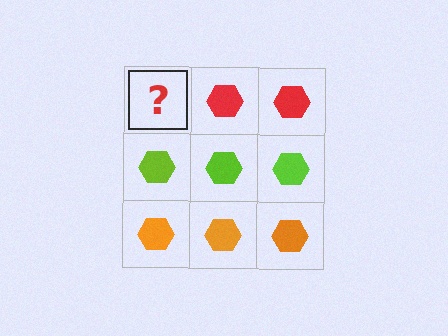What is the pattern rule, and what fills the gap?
The rule is that each row has a consistent color. The gap should be filled with a red hexagon.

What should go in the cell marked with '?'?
The missing cell should contain a red hexagon.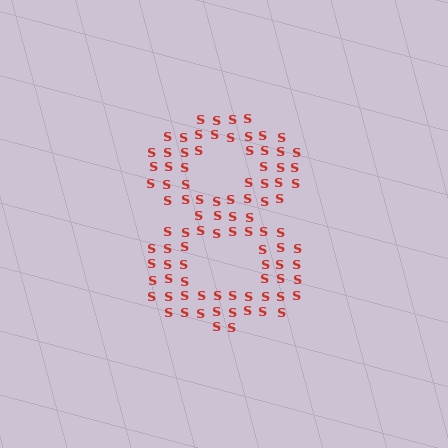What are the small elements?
The small elements are letter S's.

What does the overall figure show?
The overall figure shows the digit 8.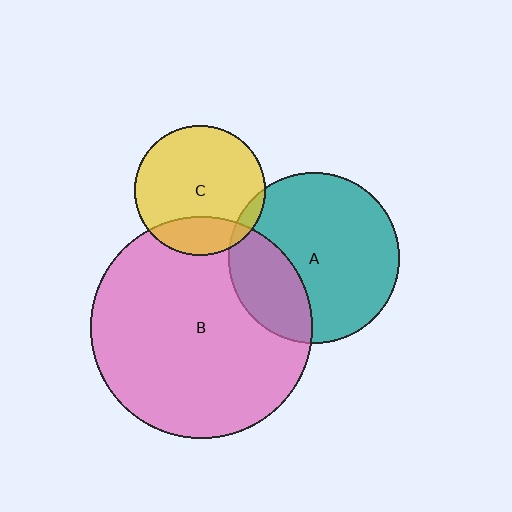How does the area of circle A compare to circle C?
Approximately 1.7 times.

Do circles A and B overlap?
Yes.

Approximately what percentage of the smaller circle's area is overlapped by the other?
Approximately 25%.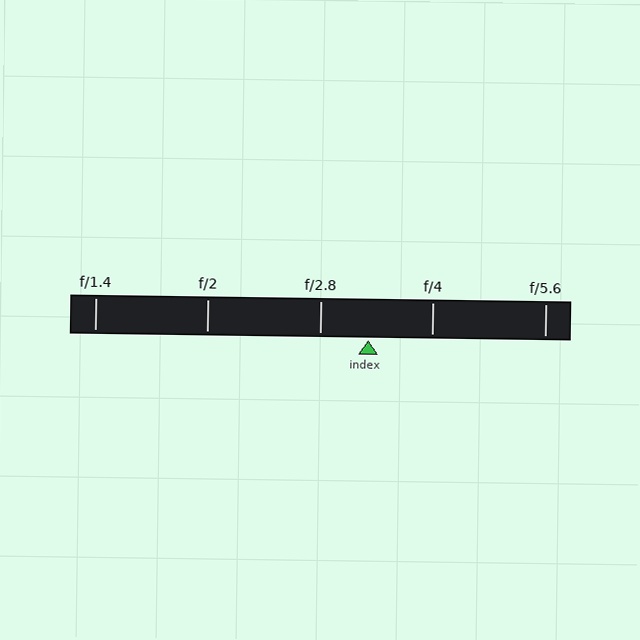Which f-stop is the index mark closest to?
The index mark is closest to f/2.8.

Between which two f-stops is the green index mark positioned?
The index mark is between f/2.8 and f/4.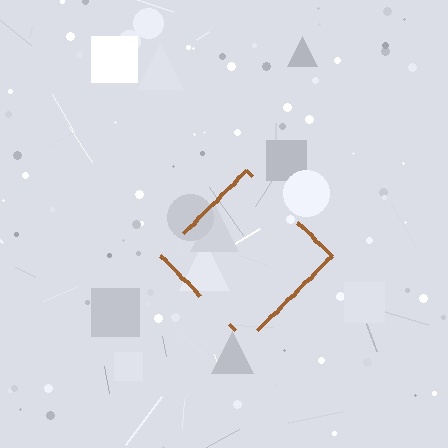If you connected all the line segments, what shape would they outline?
They would outline a diamond.